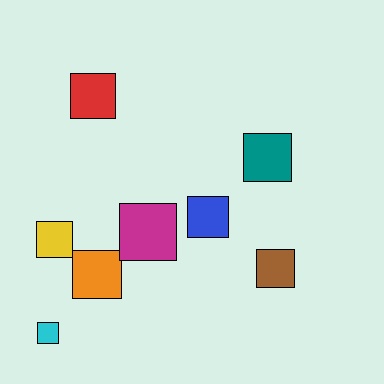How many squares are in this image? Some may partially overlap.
There are 8 squares.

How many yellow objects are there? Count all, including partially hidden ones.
There is 1 yellow object.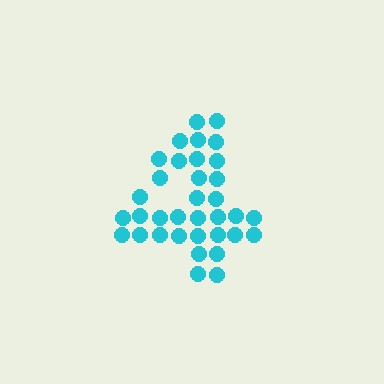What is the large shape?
The large shape is the digit 4.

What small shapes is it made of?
It is made of small circles.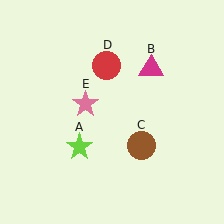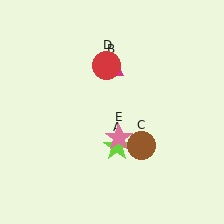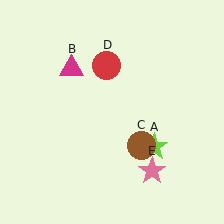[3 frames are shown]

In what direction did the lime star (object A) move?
The lime star (object A) moved right.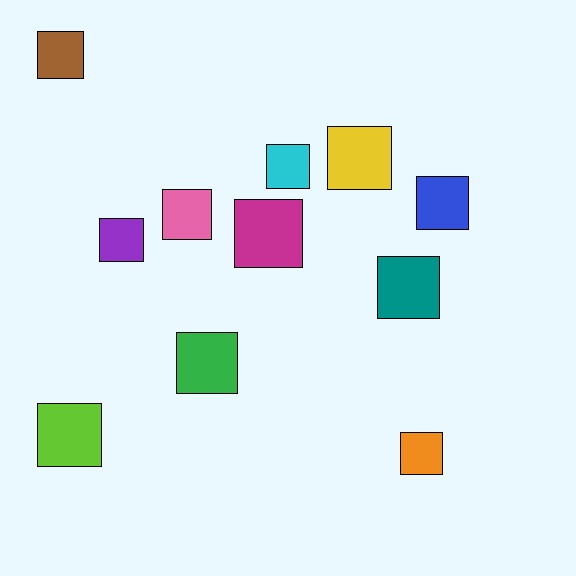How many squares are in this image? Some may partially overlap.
There are 11 squares.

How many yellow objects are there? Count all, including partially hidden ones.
There is 1 yellow object.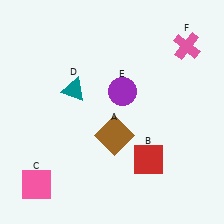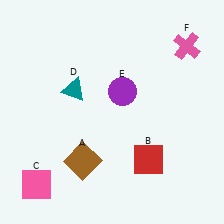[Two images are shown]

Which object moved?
The brown square (A) moved left.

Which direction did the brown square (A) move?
The brown square (A) moved left.